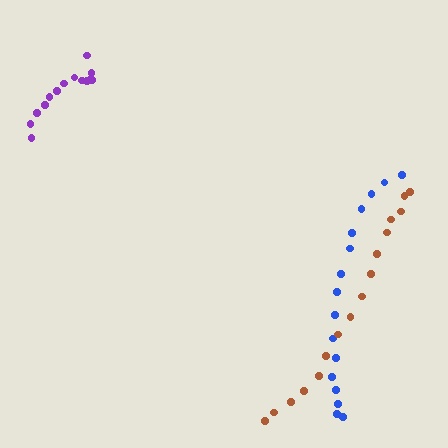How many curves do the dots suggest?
There are 3 distinct paths.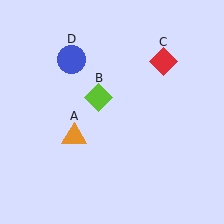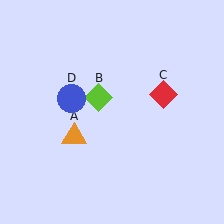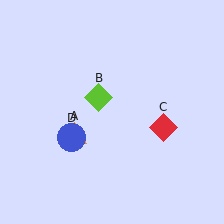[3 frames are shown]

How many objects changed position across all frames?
2 objects changed position: red diamond (object C), blue circle (object D).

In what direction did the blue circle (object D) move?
The blue circle (object D) moved down.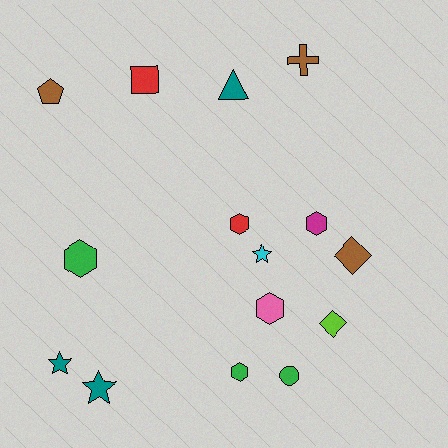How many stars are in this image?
There are 3 stars.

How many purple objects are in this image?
There are no purple objects.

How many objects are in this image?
There are 15 objects.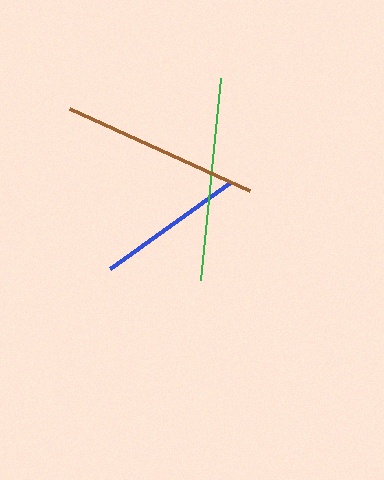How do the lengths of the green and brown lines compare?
The green and brown lines are approximately the same length.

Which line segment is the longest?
The green line is the longest at approximately 203 pixels.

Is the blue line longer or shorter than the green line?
The green line is longer than the blue line.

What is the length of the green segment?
The green segment is approximately 203 pixels long.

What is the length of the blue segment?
The blue segment is approximately 147 pixels long.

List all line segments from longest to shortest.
From longest to shortest: green, brown, blue.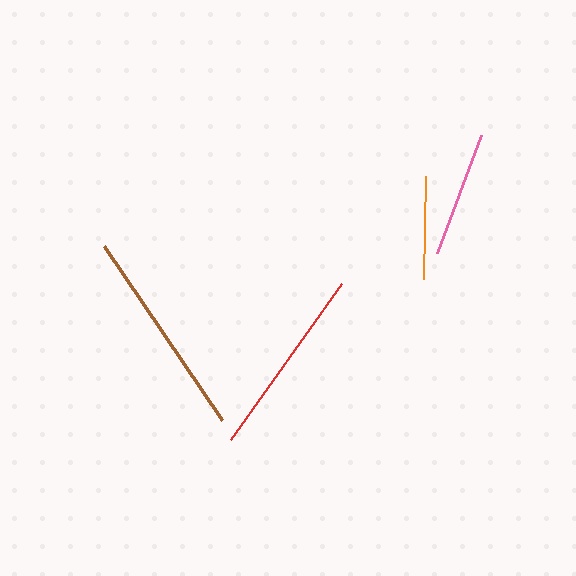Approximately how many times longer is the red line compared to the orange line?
The red line is approximately 1.9 times the length of the orange line.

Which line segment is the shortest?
The orange line is the shortest at approximately 103 pixels.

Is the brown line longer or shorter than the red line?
The brown line is longer than the red line.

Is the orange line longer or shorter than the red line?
The red line is longer than the orange line.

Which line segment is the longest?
The brown line is the longest at approximately 210 pixels.